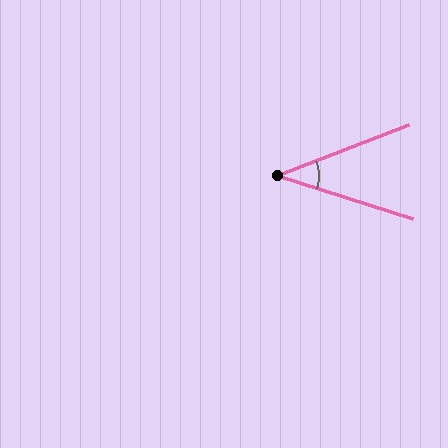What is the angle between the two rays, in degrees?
Approximately 39 degrees.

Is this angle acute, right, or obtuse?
It is acute.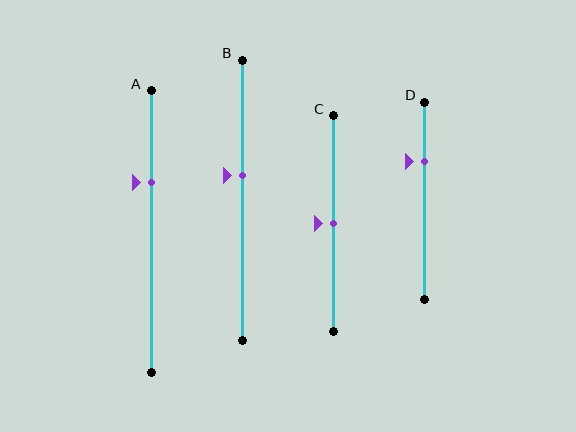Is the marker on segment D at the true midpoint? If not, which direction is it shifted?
No, the marker on segment D is shifted upward by about 20% of the segment length.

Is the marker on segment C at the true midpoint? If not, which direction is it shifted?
Yes, the marker on segment C is at the true midpoint.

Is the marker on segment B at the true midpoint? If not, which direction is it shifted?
No, the marker on segment B is shifted upward by about 9% of the segment length.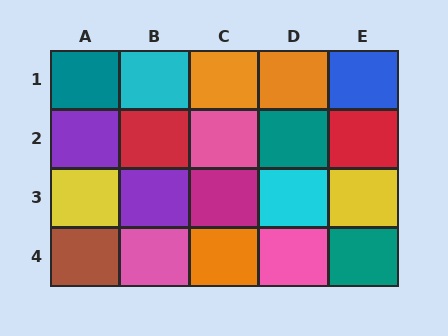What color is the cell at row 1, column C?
Orange.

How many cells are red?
2 cells are red.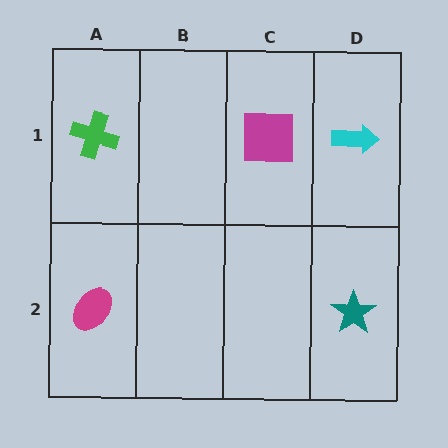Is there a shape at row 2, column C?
No, that cell is empty.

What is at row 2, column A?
A magenta ellipse.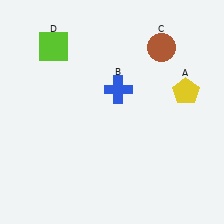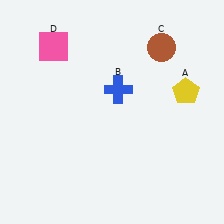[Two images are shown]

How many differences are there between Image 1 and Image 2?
There is 1 difference between the two images.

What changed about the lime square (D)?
In Image 1, D is lime. In Image 2, it changed to pink.